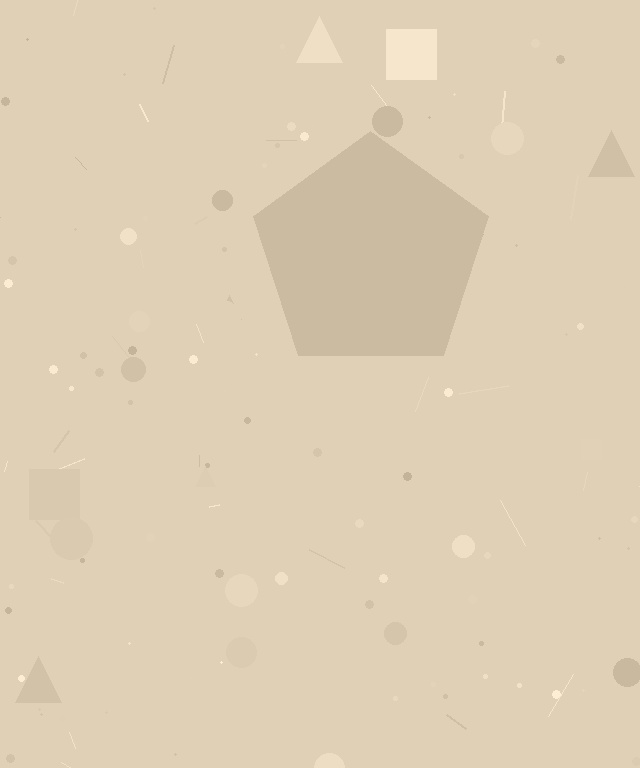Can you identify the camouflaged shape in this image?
The camouflaged shape is a pentagon.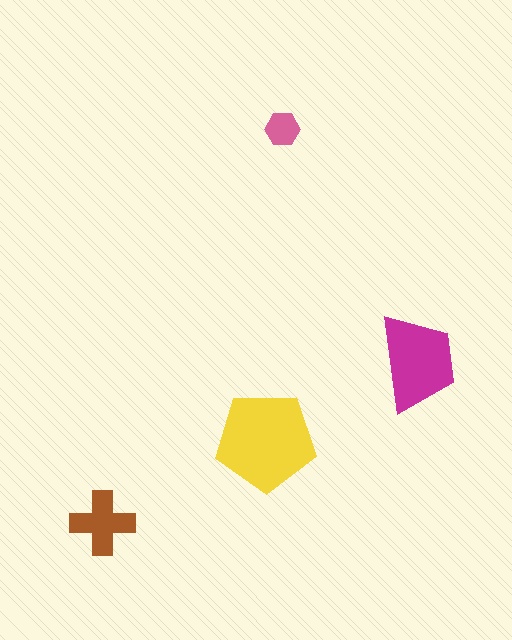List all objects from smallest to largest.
The pink hexagon, the brown cross, the magenta trapezoid, the yellow pentagon.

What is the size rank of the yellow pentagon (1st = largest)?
1st.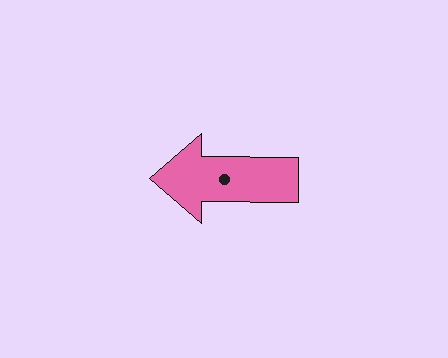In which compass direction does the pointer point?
West.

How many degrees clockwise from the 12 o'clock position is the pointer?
Approximately 270 degrees.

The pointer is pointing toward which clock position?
Roughly 9 o'clock.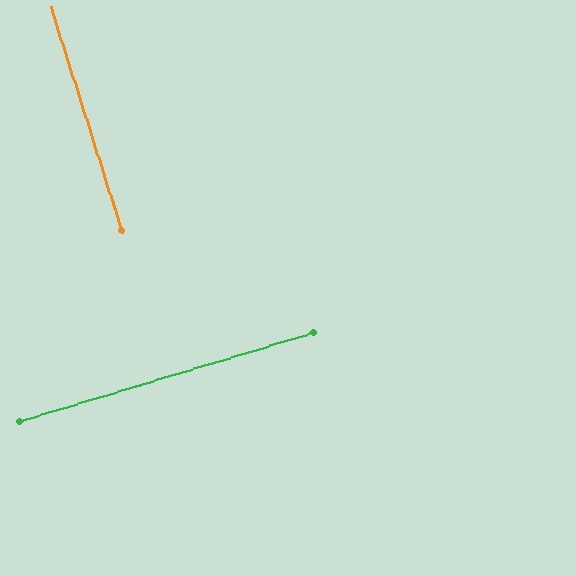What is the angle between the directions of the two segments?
Approximately 89 degrees.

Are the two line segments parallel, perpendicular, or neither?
Perpendicular — they meet at approximately 89°.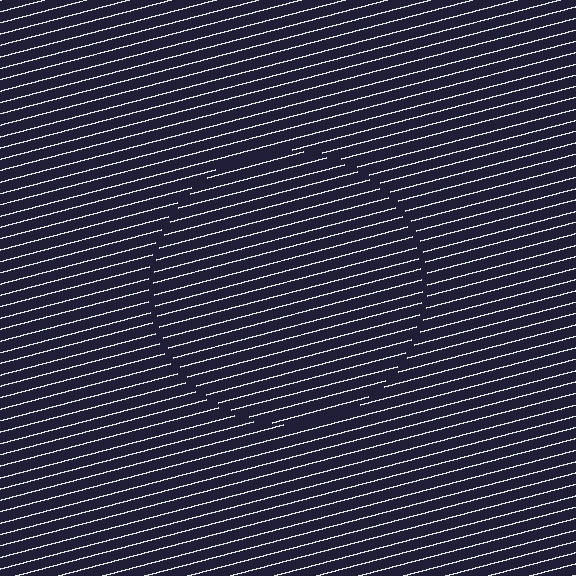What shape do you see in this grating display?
An illusory circle. The interior of the shape contains the same grating, shifted by half a period — the contour is defined by the phase discontinuity where line-ends from the inner and outer gratings abut.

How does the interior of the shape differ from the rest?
The interior of the shape contains the same grating, shifted by half a period — the contour is defined by the phase discontinuity where line-ends from the inner and outer gratings abut.